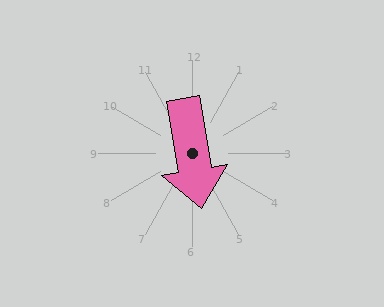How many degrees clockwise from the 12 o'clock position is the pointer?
Approximately 171 degrees.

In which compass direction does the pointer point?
South.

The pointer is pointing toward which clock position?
Roughly 6 o'clock.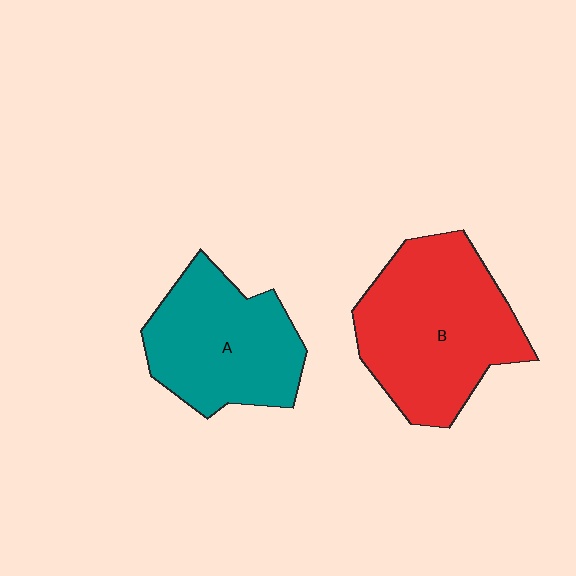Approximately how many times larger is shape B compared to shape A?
Approximately 1.3 times.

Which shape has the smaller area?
Shape A (teal).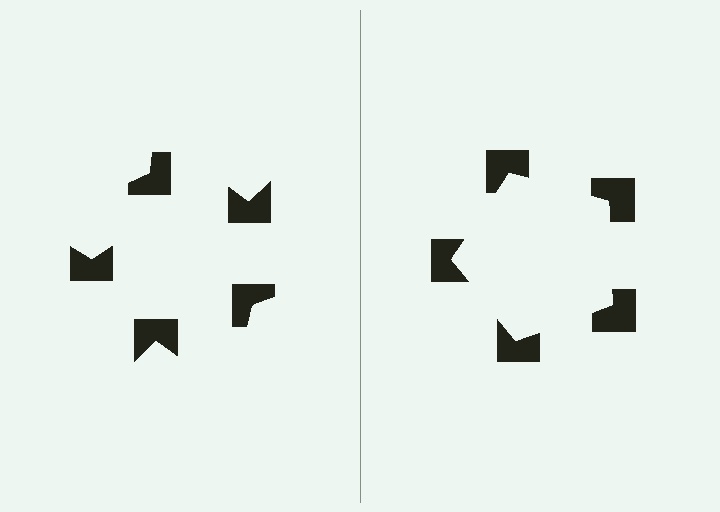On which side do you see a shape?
An illusory pentagon appears on the right side. On the left side the wedge cuts are rotated, so no coherent shape forms.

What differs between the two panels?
The notched squares are positioned identically on both sides; only the wedge orientations differ. On the right they align to a pentagon; on the left they are misaligned.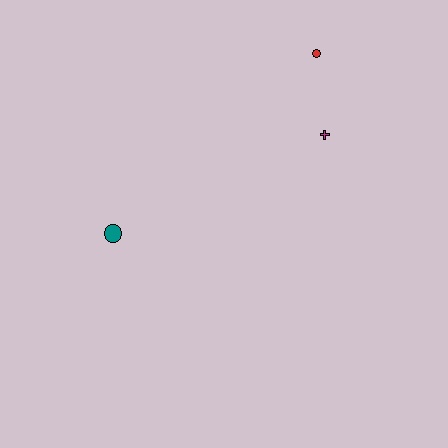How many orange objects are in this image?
There are no orange objects.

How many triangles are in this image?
There are no triangles.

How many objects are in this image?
There are 3 objects.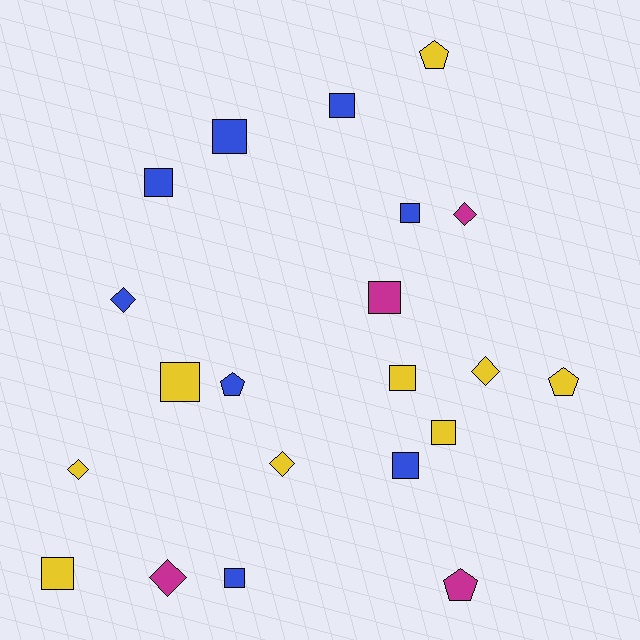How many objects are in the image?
There are 21 objects.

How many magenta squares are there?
There is 1 magenta square.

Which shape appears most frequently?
Square, with 11 objects.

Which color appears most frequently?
Yellow, with 9 objects.